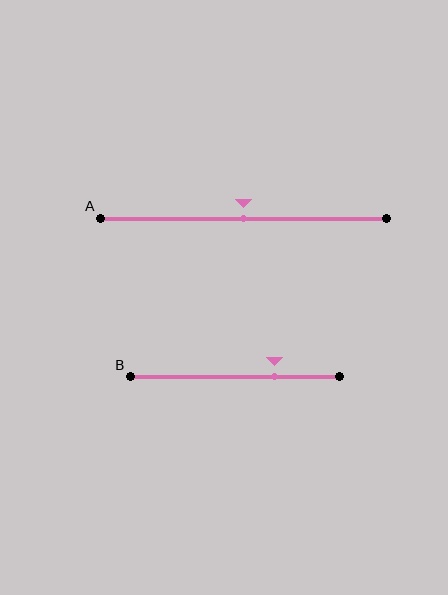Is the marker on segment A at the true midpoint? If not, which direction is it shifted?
Yes, the marker on segment A is at the true midpoint.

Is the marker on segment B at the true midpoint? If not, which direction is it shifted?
No, the marker on segment B is shifted to the right by about 19% of the segment length.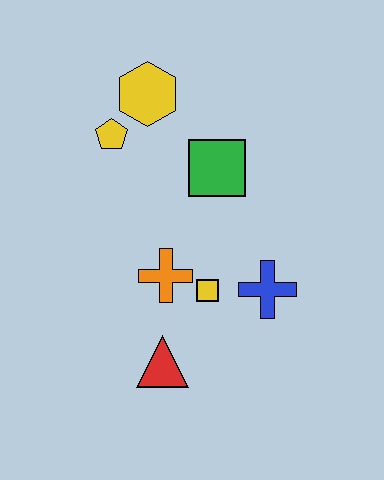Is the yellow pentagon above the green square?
Yes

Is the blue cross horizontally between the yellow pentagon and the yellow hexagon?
No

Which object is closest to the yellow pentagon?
The yellow hexagon is closest to the yellow pentagon.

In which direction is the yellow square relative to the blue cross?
The yellow square is to the left of the blue cross.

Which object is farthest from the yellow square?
The yellow hexagon is farthest from the yellow square.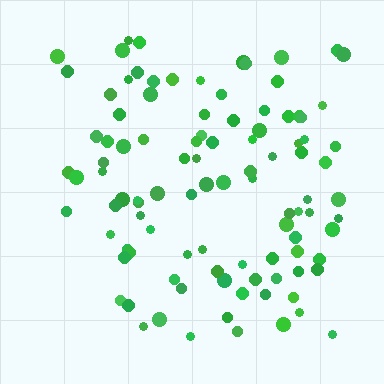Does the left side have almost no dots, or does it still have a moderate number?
Still a moderate number, just noticeably fewer than the right.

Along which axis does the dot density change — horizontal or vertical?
Horizontal.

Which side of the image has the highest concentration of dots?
The right.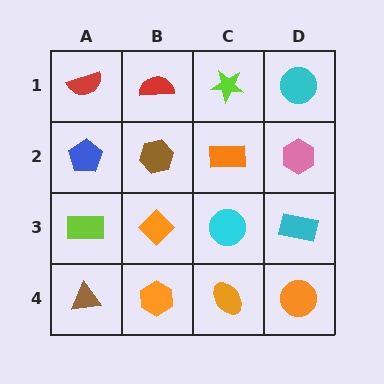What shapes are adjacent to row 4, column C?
A cyan circle (row 3, column C), an orange hexagon (row 4, column B), an orange circle (row 4, column D).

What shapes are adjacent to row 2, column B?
A red semicircle (row 1, column B), an orange diamond (row 3, column B), a blue pentagon (row 2, column A), an orange rectangle (row 2, column C).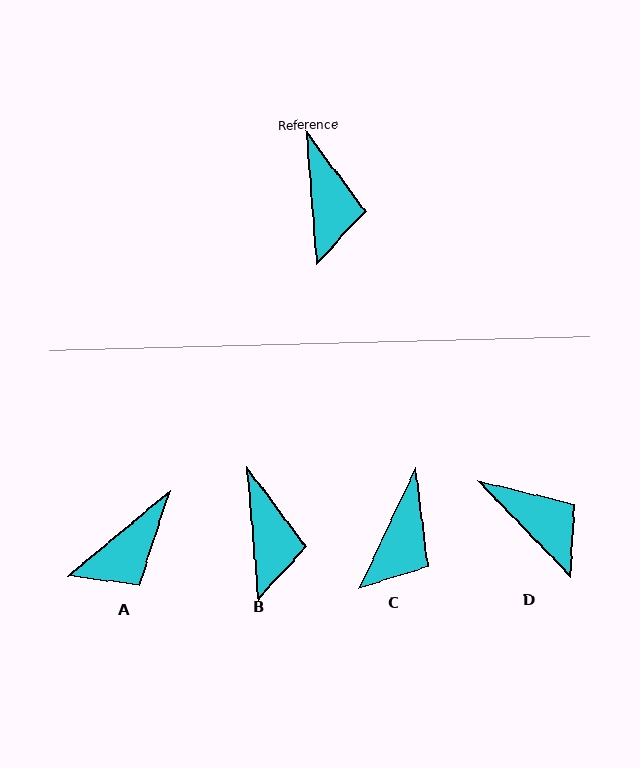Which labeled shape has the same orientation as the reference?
B.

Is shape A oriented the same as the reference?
No, it is off by about 55 degrees.